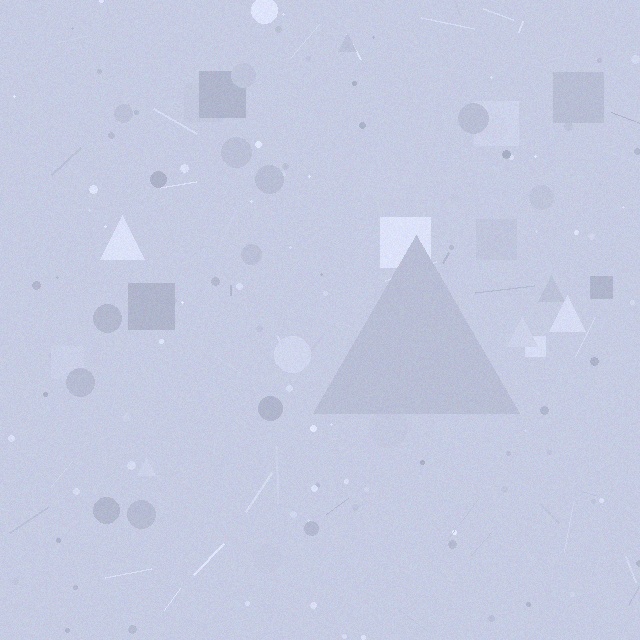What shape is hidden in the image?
A triangle is hidden in the image.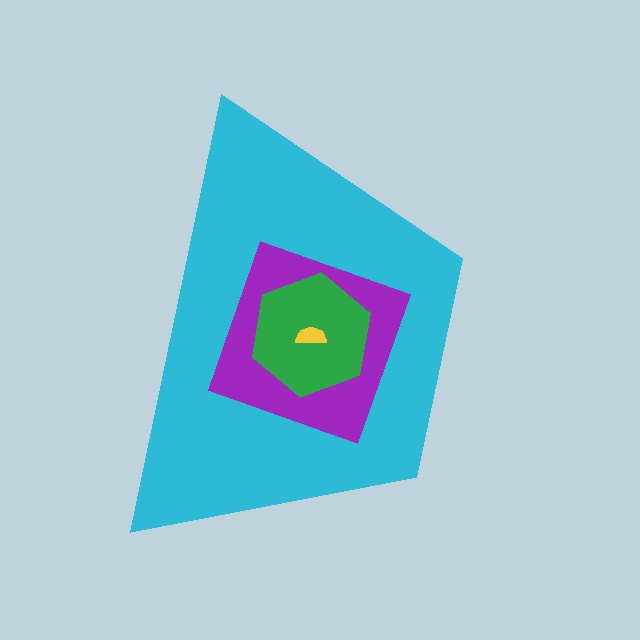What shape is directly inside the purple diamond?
The green hexagon.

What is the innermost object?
The yellow semicircle.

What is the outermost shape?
The cyan trapezoid.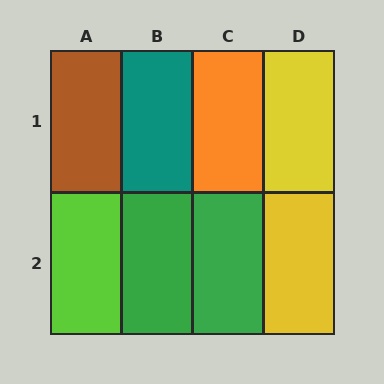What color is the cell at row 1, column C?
Orange.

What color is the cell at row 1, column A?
Brown.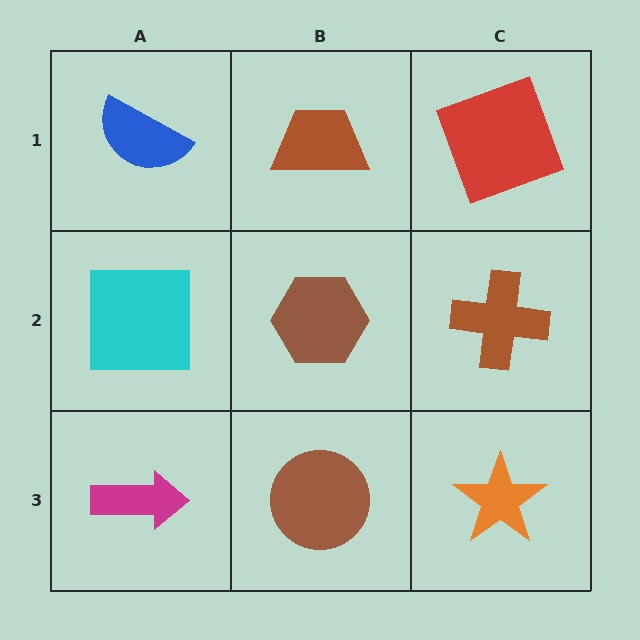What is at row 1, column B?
A brown trapezoid.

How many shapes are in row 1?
3 shapes.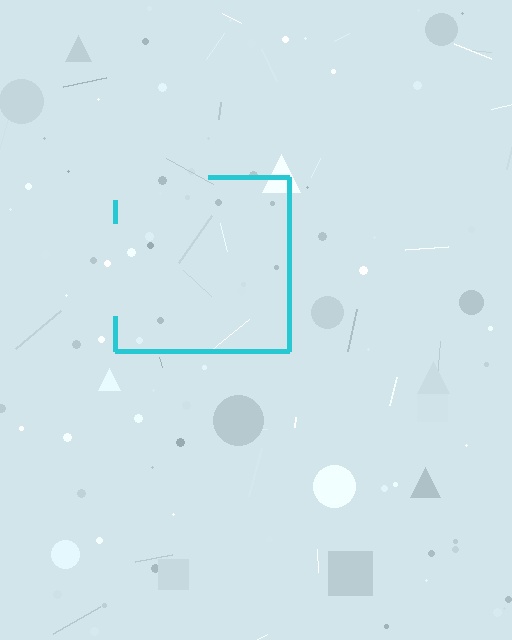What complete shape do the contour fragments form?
The contour fragments form a square.